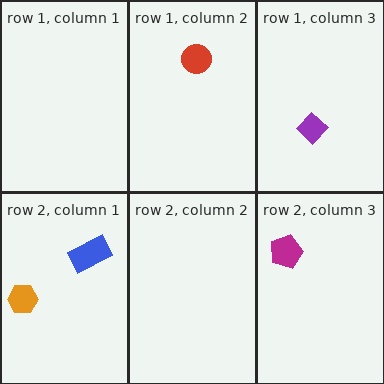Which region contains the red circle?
The row 1, column 2 region.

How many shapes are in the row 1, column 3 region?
1.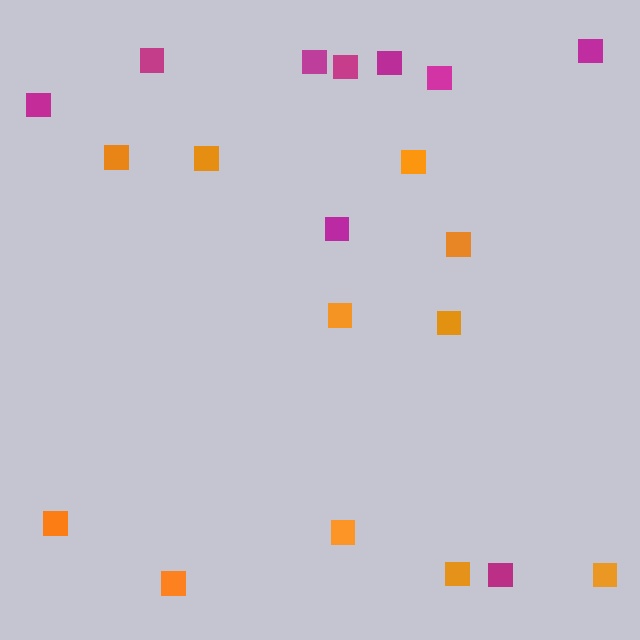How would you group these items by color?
There are 2 groups: one group of magenta squares (9) and one group of orange squares (11).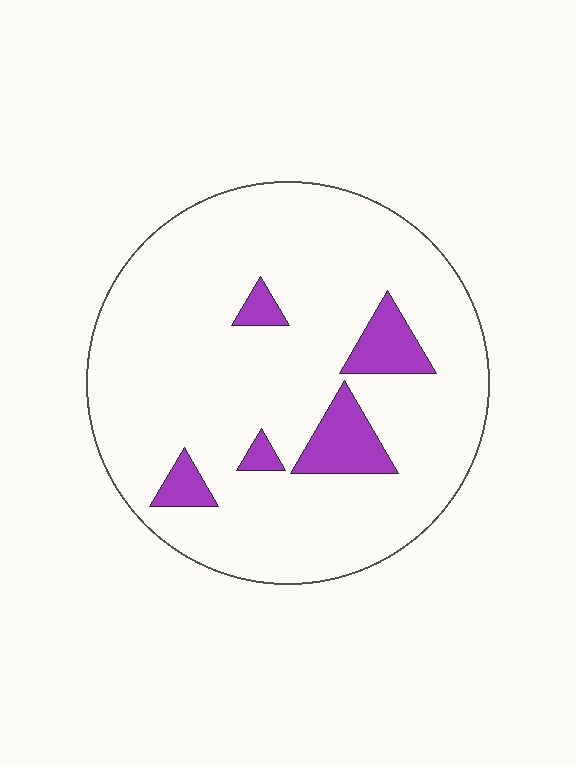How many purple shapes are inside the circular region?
5.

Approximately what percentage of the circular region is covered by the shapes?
Approximately 10%.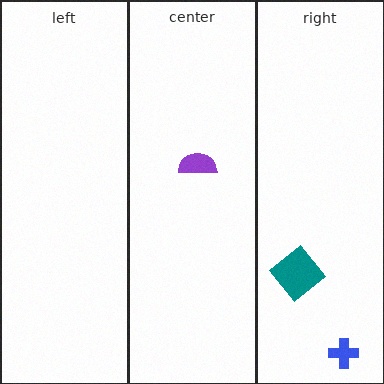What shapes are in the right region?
The teal diamond, the blue cross.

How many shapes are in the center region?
1.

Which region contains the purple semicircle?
The center region.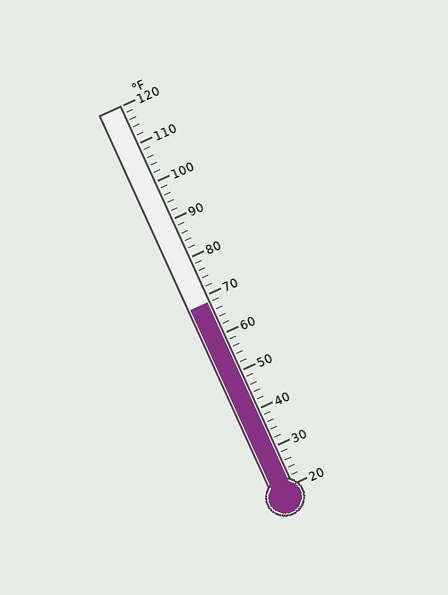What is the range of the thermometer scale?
The thermometer scale ranges from 20°F to 120°F.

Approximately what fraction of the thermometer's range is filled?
The thermometer is filled to approximately 50% of its range.